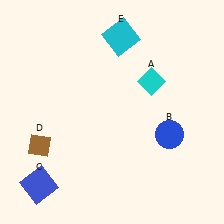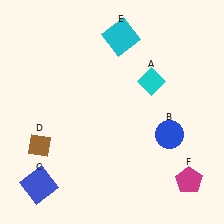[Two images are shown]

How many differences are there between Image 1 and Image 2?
There is 1 difference between the two images.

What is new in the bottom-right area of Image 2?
A magenta pentagon (F) was added in the bottom-right area of Image 2.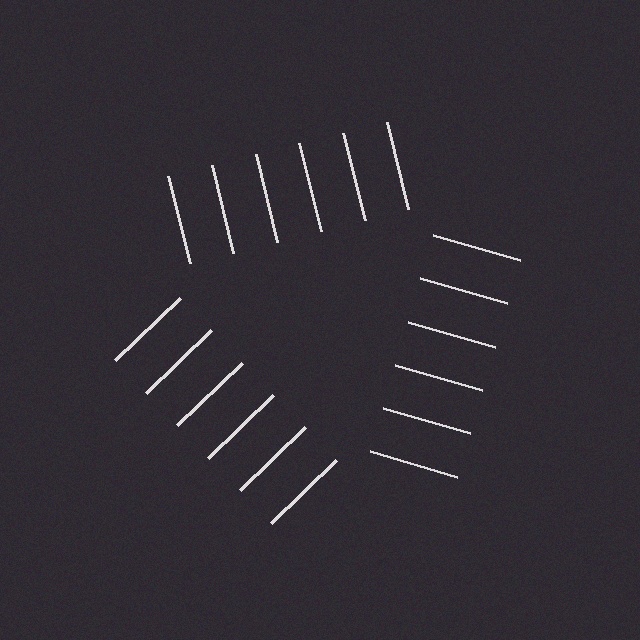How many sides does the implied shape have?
3 sides — the line-ends trace a triangle.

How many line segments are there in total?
18 — 6 along each of the 3 edges.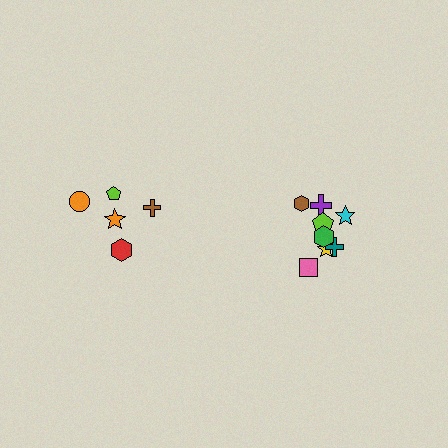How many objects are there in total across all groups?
There are 13 objects.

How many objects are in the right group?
There are 8 objects.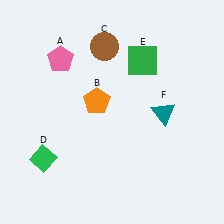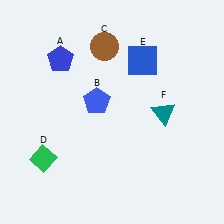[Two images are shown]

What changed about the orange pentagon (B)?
In Image 1, B is orange. In Image 2, it changed to blue.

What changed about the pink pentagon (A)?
In Image 1, A is pink. In Image 2, it changed to blue.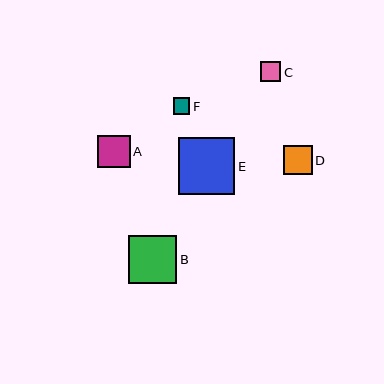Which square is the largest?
Square E is the largest with a size of approximately 57 pixels.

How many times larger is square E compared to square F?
Square E is approximately 3.5 times the size of square F.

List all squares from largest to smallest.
From largest to smallest: E, B, A, D, C, F.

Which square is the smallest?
Square F is the smallest with a size of approximately 16 pixels.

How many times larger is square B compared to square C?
Square B is approximately 2.4 times the size of square C.